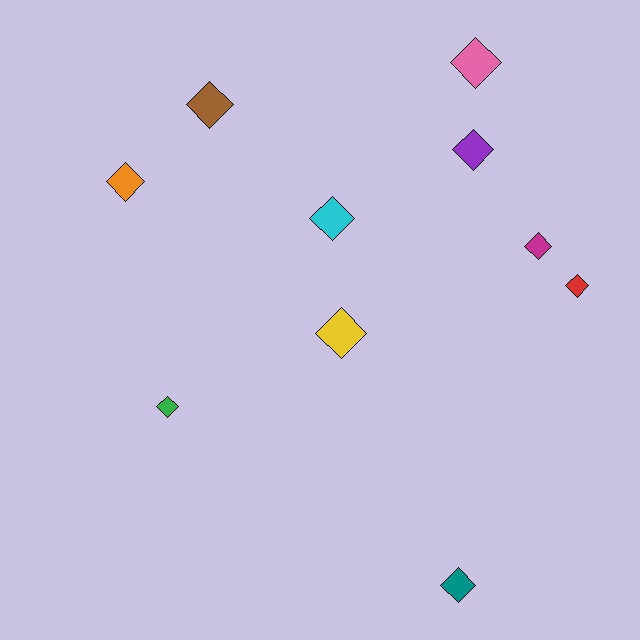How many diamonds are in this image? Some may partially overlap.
There are 10 diamonds.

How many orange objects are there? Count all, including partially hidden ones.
There is 1 orange object.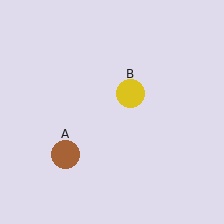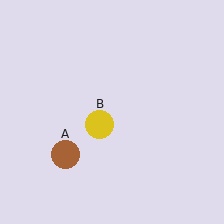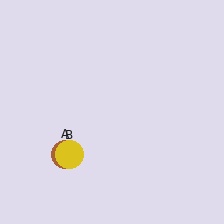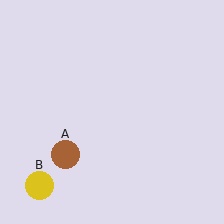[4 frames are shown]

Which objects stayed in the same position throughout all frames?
Brown circle (object A) remained stationary.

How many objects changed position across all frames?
1 object changed position: yellow circle (object B).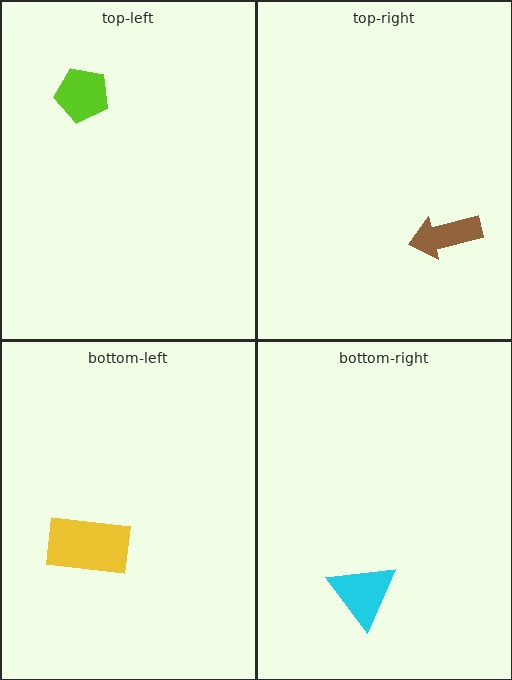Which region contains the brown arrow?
The top-right region.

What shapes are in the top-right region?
The brown arrow.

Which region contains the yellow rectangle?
The bottom-left region.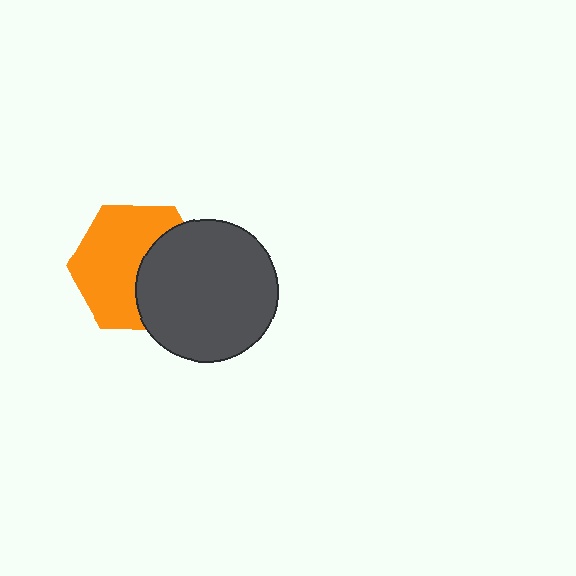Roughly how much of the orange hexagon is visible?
About half of it is visible (roughly 61%).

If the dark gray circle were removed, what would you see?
You would see the complete orange hexagon.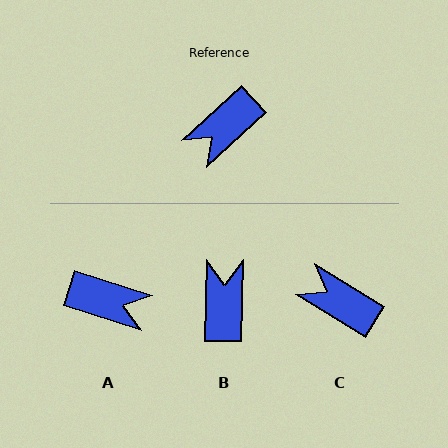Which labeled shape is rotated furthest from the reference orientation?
B, about 133 degrees away.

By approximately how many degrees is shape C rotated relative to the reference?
Approximately 74 degrees clockwise.